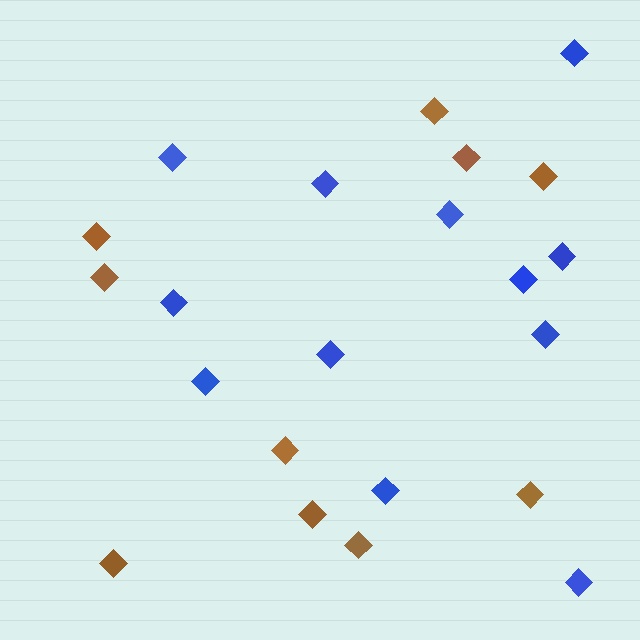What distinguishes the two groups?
There are 2 groups: one group of brown diamonds (10) and one group of blue diamonds (12).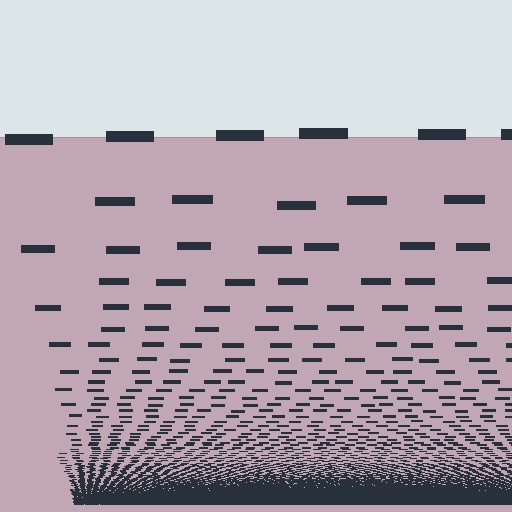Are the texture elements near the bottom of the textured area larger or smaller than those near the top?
Smaller. The gradient is inverted — elements near the bottom are smaller and denser.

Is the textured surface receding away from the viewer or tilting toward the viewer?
The surface appears to tilt toward the viewer. Texture elements get larger and sparser toward the top.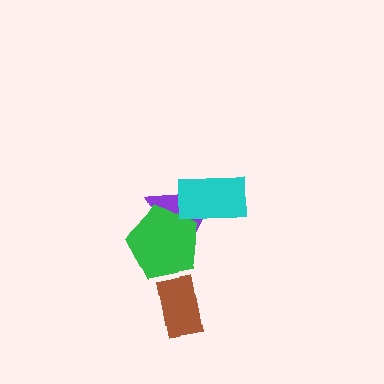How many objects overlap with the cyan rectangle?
1 object overlaps with the cyan rectangle.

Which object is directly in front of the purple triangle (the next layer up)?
The green pentagon is directly in front of the purple triangle.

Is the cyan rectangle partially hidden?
No, no other shape covers it.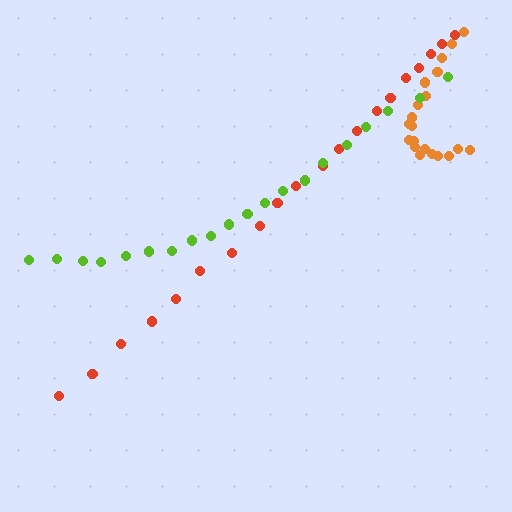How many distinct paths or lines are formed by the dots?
There are 3 distinct paths.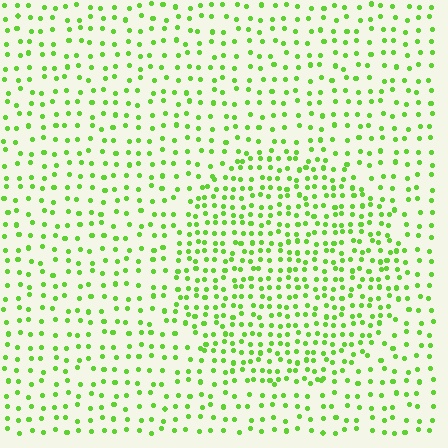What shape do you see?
I see a circle.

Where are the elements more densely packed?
The elements are more densely packed inside the circle boundary.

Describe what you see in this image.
The image contains small lime elements arranged at two different densities. A circle-shaped region is visible where the elements are more densely packed than the surrounding area.